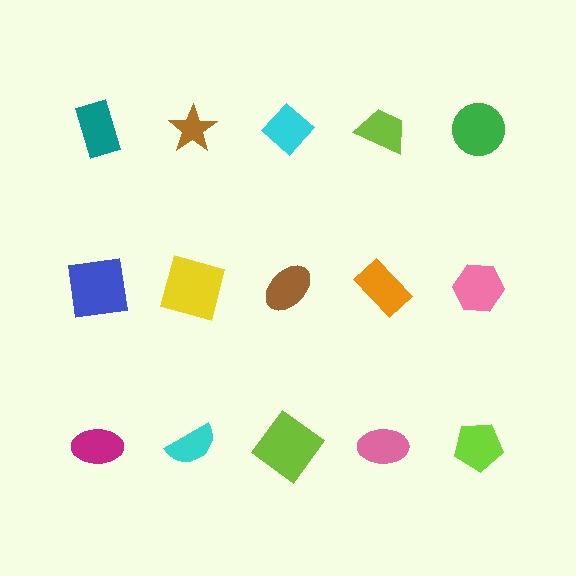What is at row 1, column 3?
A cyan diamond.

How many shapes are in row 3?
5 shapes.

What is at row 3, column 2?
A cyan semicircle.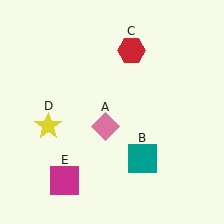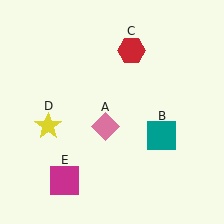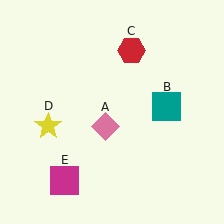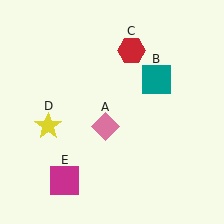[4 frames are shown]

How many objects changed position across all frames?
1 object changed position: teal square (object B).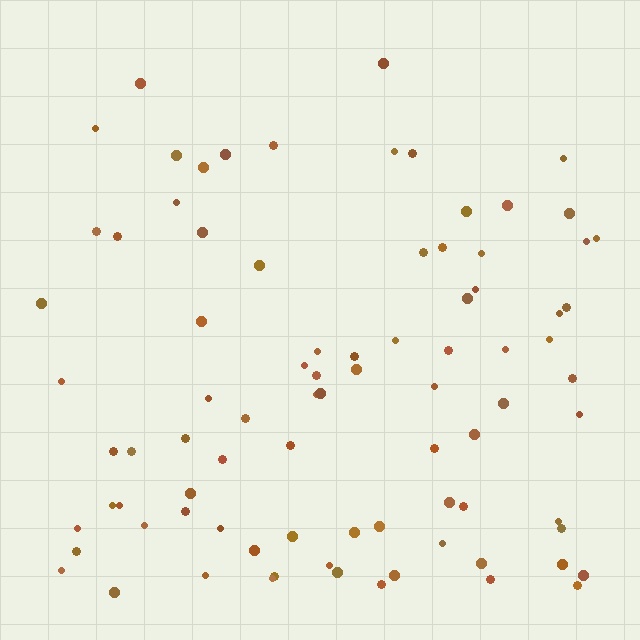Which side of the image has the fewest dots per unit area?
The top.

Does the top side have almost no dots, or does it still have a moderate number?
Still a moderate number, just noticeably fewer than the bottom.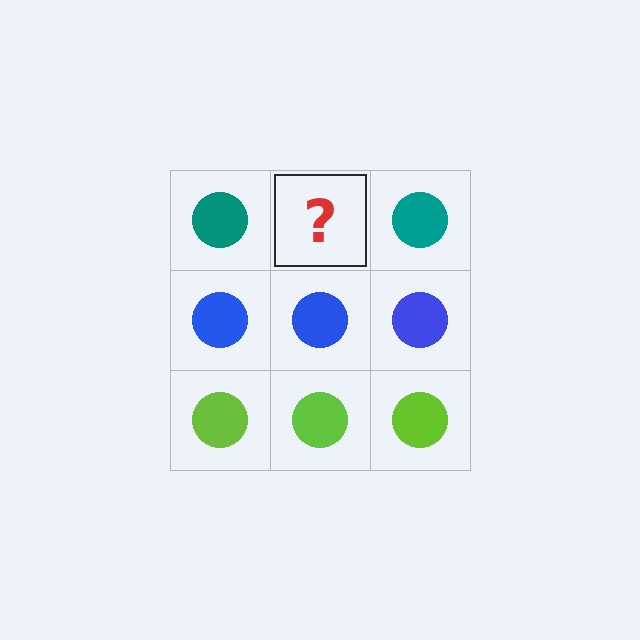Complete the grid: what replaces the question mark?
The question mark should be replaced with a teal circle.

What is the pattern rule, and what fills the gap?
The rule is that each row has a consistent color. The gap should be filled with a teal circle.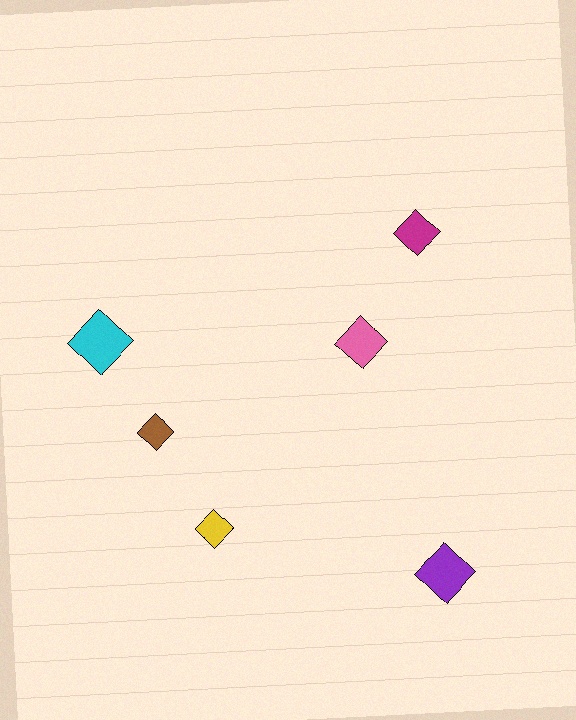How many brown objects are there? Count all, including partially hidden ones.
There is 1 brown object.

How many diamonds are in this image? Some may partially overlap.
There are 6 diamonds.